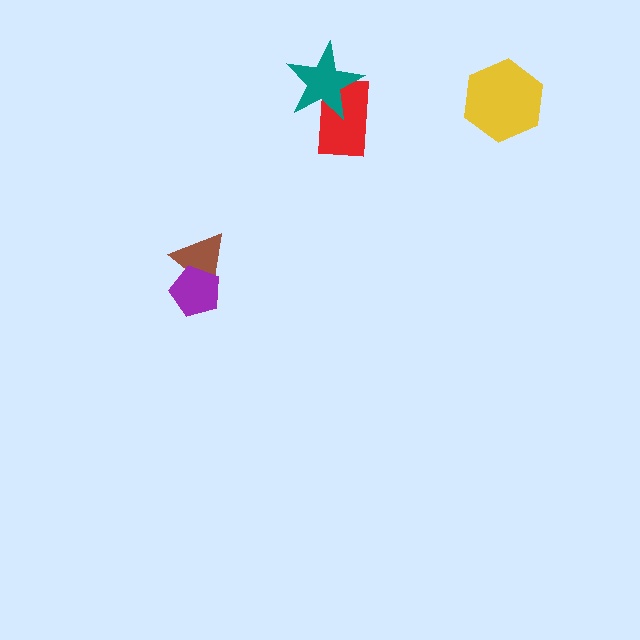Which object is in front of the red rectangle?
The teal star is in front of the red rectangle.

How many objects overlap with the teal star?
1 object overlaps with the teal star.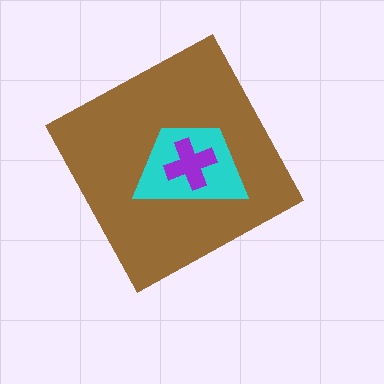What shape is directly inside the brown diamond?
The cyan trapezoid.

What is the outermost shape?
The brown diamond.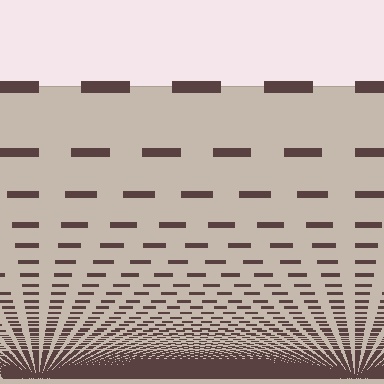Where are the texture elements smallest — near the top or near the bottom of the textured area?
Near the bottom.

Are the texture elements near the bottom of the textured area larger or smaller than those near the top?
Smaller. The gradient is inverted — elements near the bottom are smaller and denser.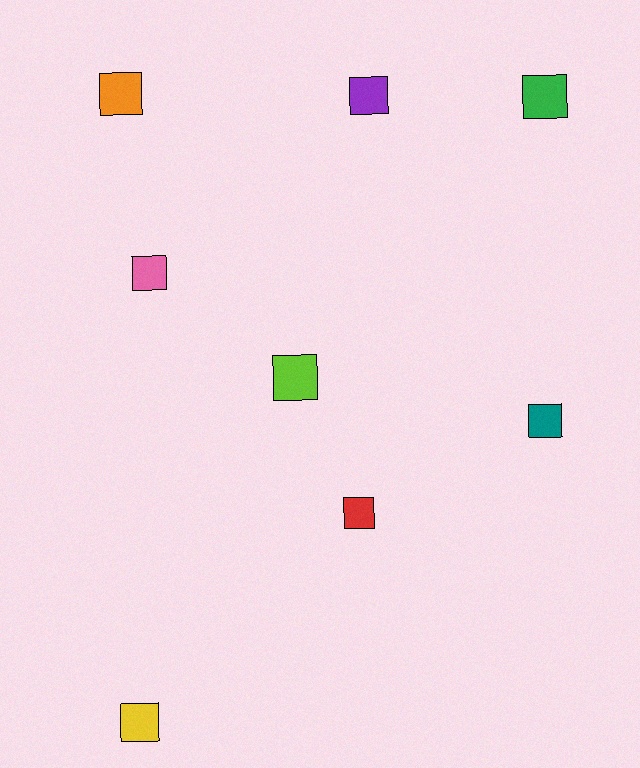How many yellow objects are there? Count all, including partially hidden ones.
There is 1 yellow object.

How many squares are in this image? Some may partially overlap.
There are 8 squares.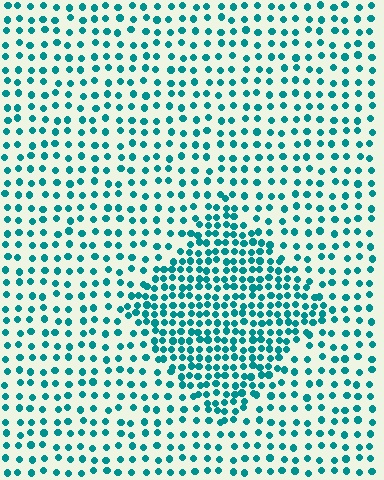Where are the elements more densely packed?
The elements are more densely packed inside the diamond boundary.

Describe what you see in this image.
The image contains small teal elements arranged at two different densities. A diamond-shaped region is visible where the elements are more densely packed than the surrounding area.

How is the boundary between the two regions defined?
The boundary is defined by a change in element density (approximately 2.0x ratio). All elements are the same color, size, and shape.